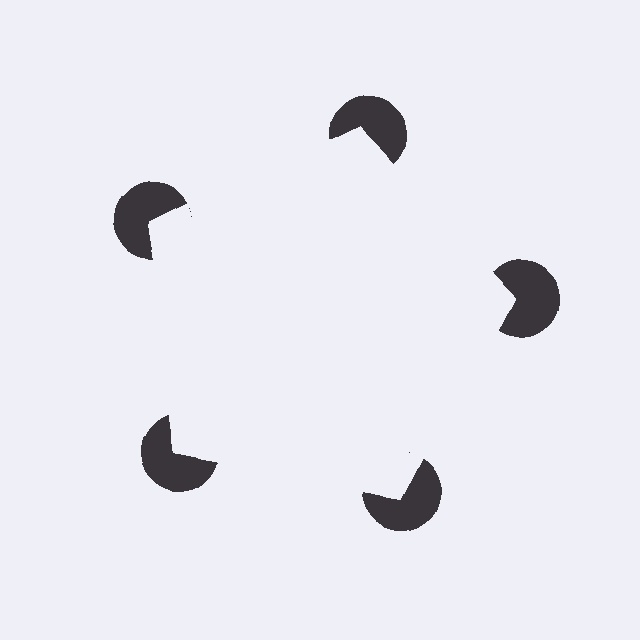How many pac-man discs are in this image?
There are 5 — one at each vertex of the illusory pentagon.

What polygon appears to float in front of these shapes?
An illusory pentagon — its edges are inferred from the aligned wedge cuts in the pac-man discs, not physically drawn.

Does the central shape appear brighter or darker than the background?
It typically appears slightly brighter than the background, even though no actual brightness change is drawn.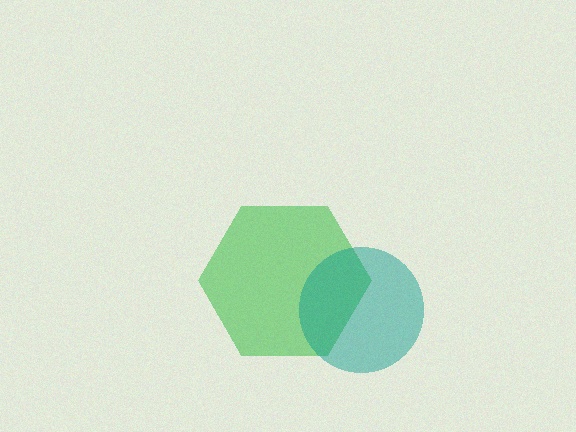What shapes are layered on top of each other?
The layered shapes are: a green hexagon, a teal circle.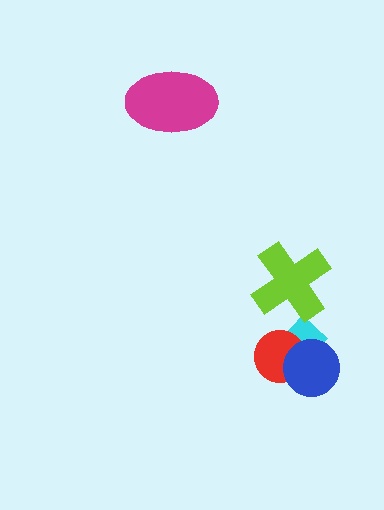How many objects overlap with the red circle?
2 objects overlap with the red circle.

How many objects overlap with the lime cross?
0 objects overlap with the lime cross.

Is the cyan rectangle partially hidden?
Yes, it is partially covered by another shape.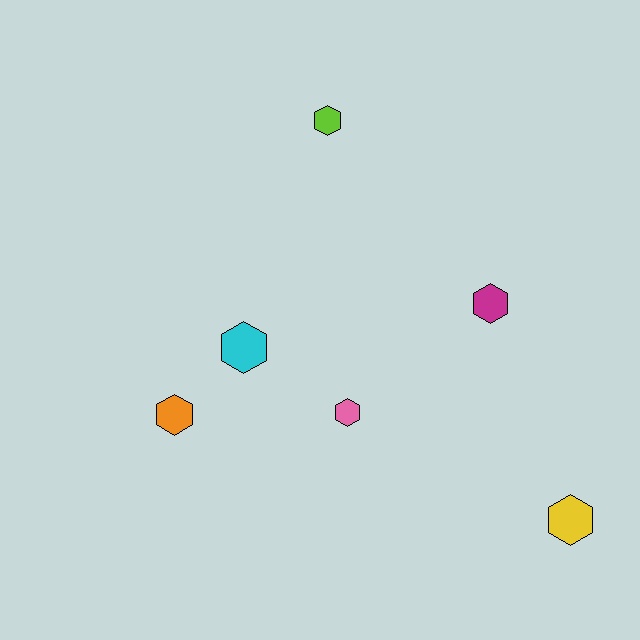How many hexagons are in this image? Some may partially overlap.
There are 6 hexagons.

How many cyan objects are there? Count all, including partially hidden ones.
There is 1 cyan object.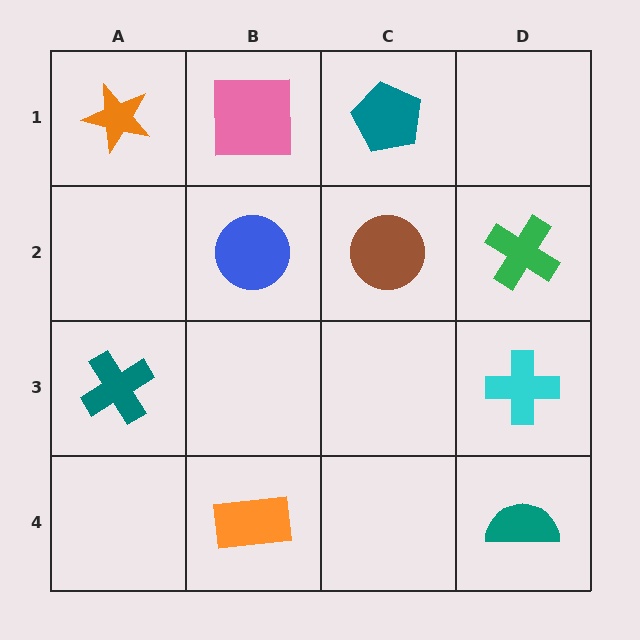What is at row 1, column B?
A pink square.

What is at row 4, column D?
A teal semicircle.